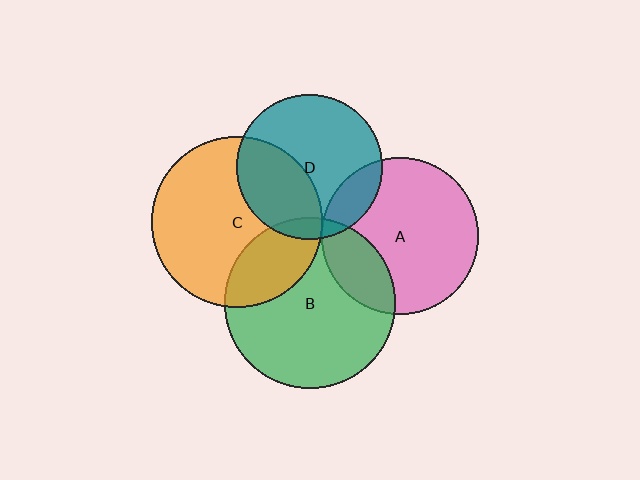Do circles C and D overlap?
Yes.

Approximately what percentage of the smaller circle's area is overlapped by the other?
Approximately 35%.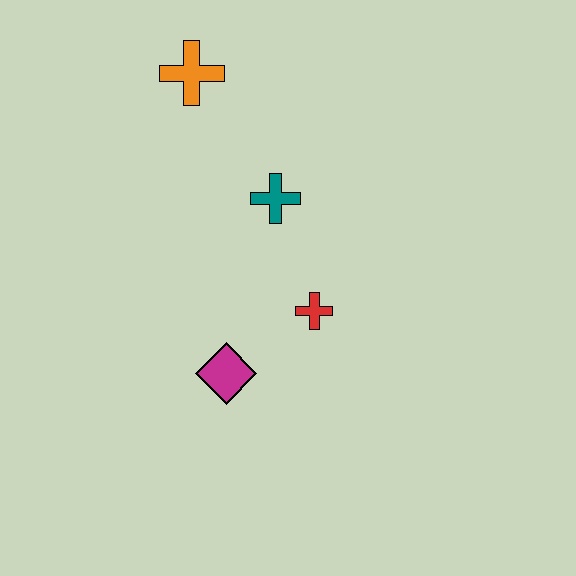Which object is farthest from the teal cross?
The magenta diamond is farthest from the teal cross.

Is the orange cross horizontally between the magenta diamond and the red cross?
No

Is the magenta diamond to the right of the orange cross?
Yes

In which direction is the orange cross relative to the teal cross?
The orange cross is above the teal cross.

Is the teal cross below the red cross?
No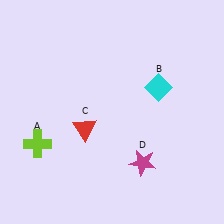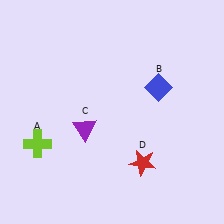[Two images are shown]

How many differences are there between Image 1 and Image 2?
There are 3 differences between the two images.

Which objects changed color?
B changed from cyan to blue. C changed from red to purple. D changed from magenta to red.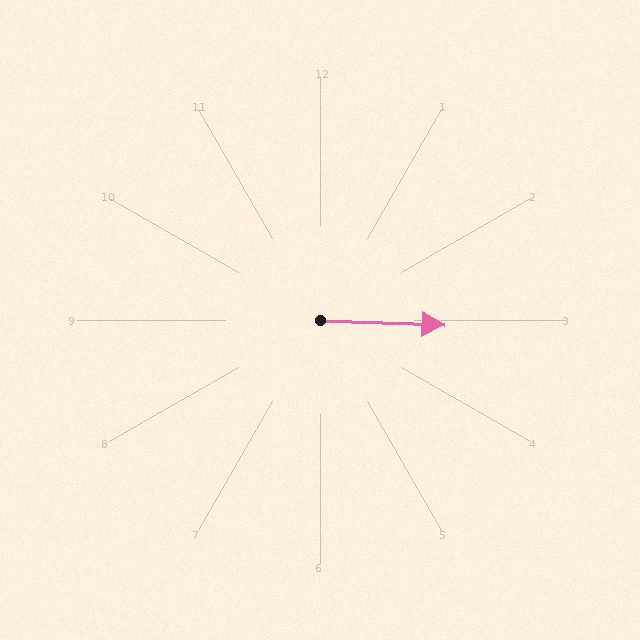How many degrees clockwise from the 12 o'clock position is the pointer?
Approximately 92 degrees.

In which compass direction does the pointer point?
East.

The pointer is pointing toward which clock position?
Roughly 3 o'clock.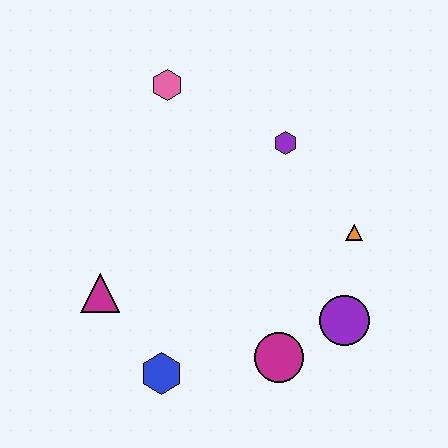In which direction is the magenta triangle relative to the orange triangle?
The magenta triangle is to the left of the orange triangle.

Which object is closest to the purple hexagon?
The orange triangle is closest to the purple hexagon.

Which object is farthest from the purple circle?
The pink hexagon is farthest from the purple circle.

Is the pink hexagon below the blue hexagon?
No